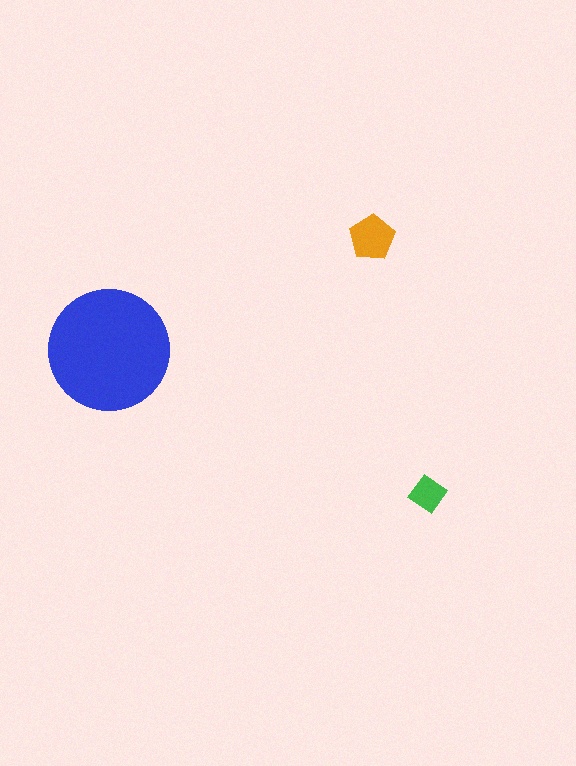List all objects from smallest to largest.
The green diamond, the orange pentagon, the blue circle.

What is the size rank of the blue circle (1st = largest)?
1st.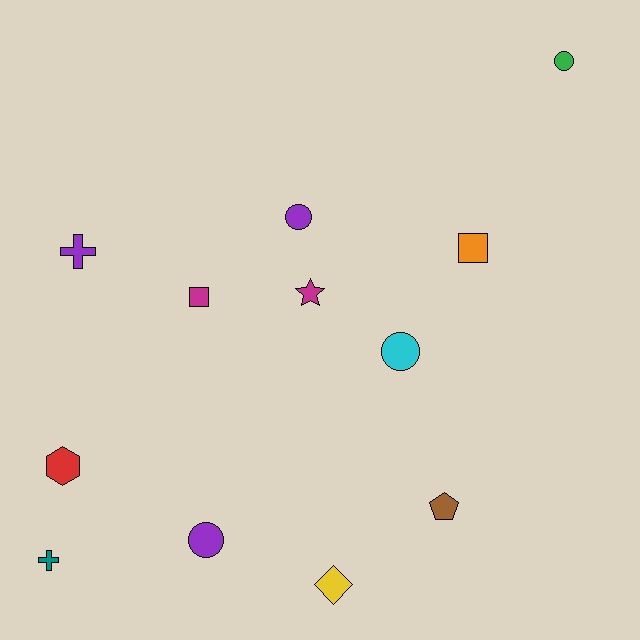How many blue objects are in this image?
There are no blue objects.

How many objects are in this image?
There are 12 objects.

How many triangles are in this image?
There are no triangles.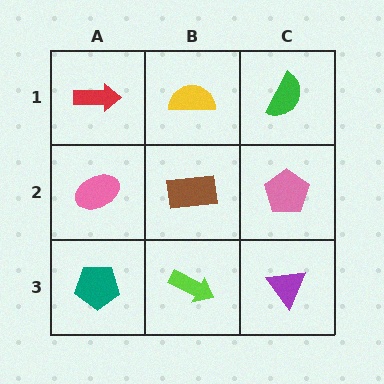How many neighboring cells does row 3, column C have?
2.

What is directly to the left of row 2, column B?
A pink ellipse.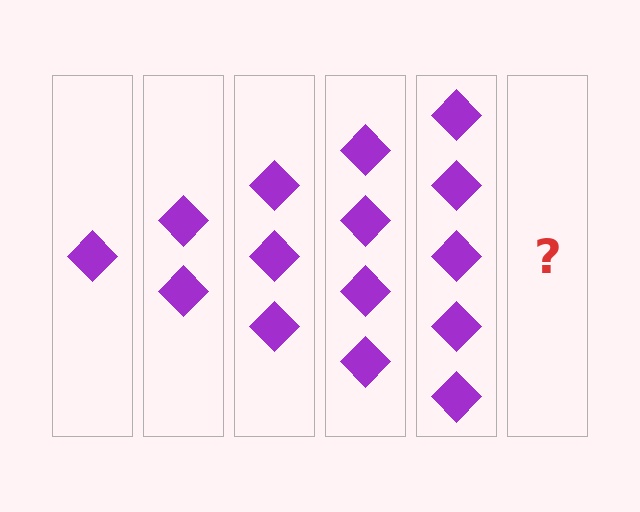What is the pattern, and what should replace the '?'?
The pattern is that each step adds one more diamond. The '?' should be 6 diamonds.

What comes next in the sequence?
The next element should be 6 diamonds.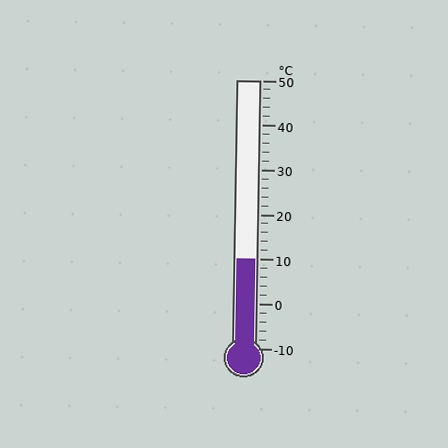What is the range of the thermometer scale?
The thermometer scale ranges from -10°C to 50°C.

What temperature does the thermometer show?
The thermometer shows approximately 10°C.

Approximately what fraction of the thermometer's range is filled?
The thermometer is filled to approximately 35% of its range.